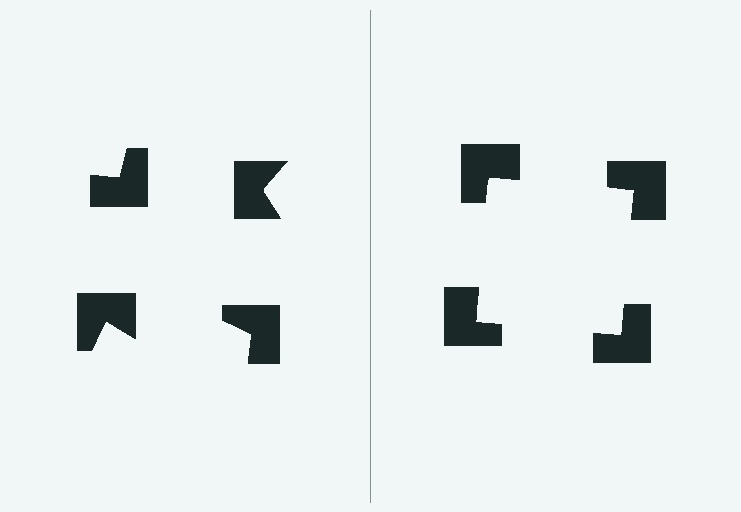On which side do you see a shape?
An illusory square appears on the right side. On the left side the wedge cuts are rotated, so no coherent shape forms.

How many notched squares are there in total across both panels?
8 — 4 on each side.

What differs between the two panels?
The notched squares are positioned identically on both sides; only the wedge orientations differ. On the right they align to a square; on the left they are misaligned.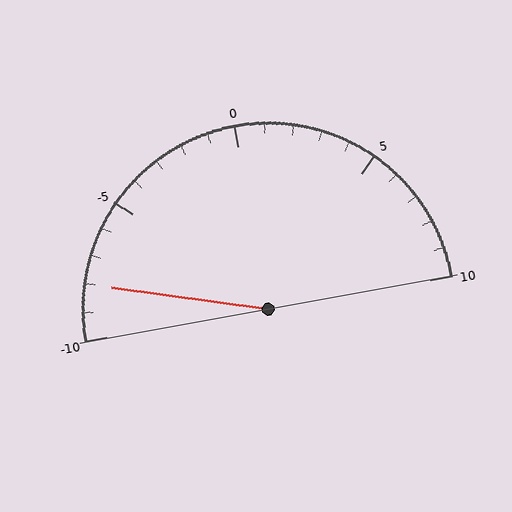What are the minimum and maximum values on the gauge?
The gauge ranges from -10 to 10.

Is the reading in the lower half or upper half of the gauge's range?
The reading is in the lower half of the range (-10 to 10).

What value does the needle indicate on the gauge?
The needle indicates approximately -8.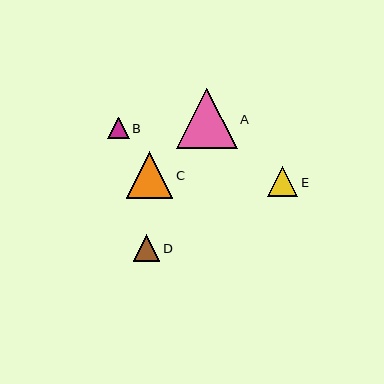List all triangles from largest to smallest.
From largest to smallest: A, C, E, D, B.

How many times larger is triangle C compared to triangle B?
Triangle C is approximately 2.2 times the size of triangle B.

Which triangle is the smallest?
Triangle B is the smallest with a size of approximately 21 pixels.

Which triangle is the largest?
Triangle A is the largest with a size of approximately 61 pixels.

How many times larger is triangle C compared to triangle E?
Triangle C is approximately 1.5 times the size of triangle E.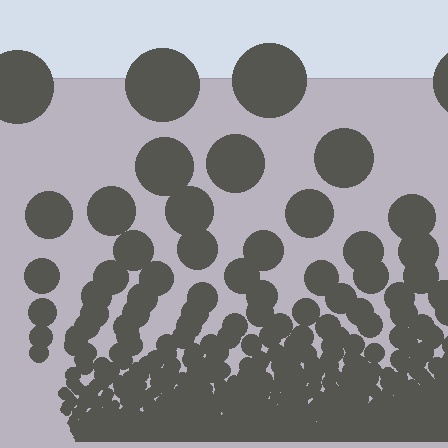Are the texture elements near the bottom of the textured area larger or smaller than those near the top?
Smaller. The gradient is inverted — elements near the bottom are smaller and denser.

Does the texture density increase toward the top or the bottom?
Density increases toward the bottom.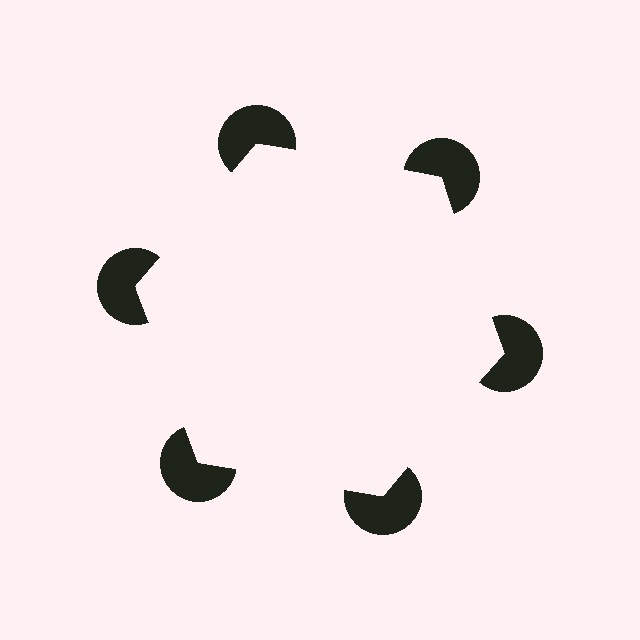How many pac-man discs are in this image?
There are 6 — one at each vertex of the illusory hexagon.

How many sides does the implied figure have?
6 sides.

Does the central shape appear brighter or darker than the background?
It typically appears slightly brighter than the background, even though no actual brightness change is drawn.